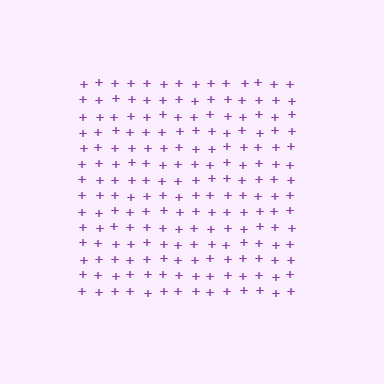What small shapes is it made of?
It is made of small plus signs.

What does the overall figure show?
The overall figure shows a square.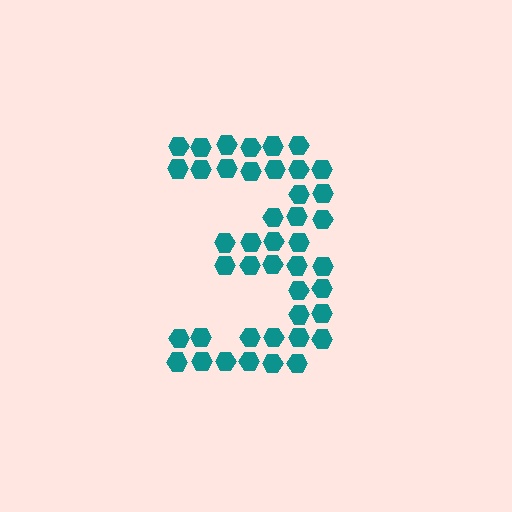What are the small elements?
The small elements are hexagons.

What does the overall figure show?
The overall figure shows the digit 3.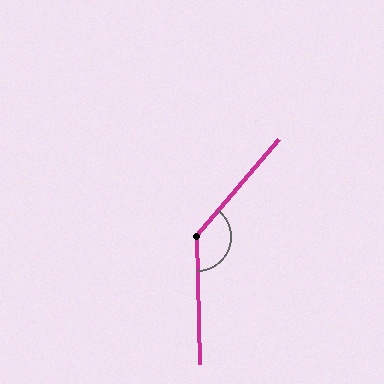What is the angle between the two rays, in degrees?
Approximately 139 degrees.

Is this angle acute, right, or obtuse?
It is obtuse.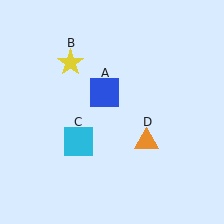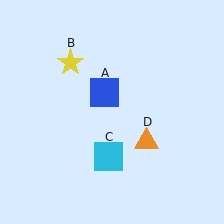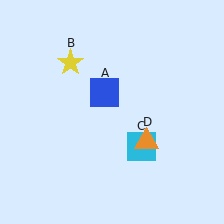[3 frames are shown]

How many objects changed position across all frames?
1 object changed position: cyan square (object C).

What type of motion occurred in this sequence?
The cyan square (object C) rotated counterclockwise around the center of the scene.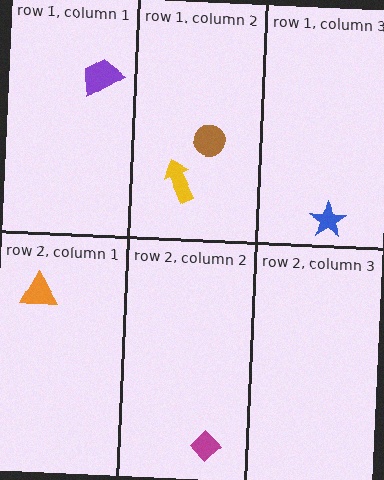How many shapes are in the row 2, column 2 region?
1.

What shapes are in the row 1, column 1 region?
The purple trapezoid.